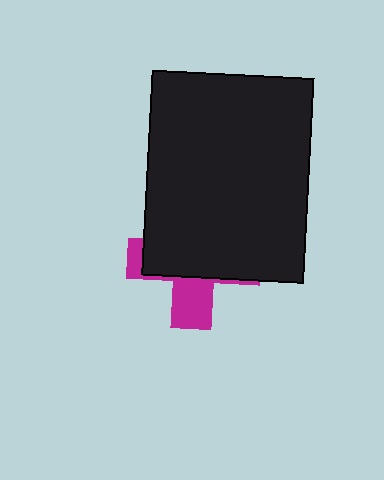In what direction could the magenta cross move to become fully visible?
The magenta cross could move down. That would shift it out from behind the black rectangle entirely.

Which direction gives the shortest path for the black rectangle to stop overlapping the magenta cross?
Moving up gives the shortest separation.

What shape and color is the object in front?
The object in front is a black rectangle.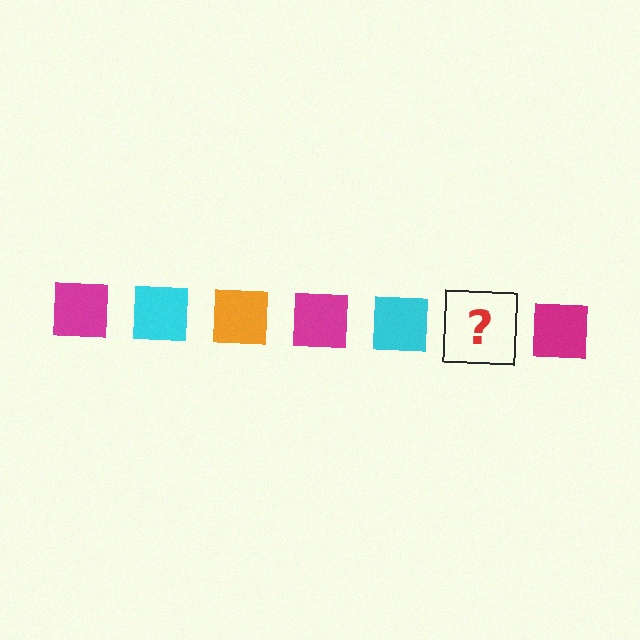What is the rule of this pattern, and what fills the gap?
The rule is that the pattern cycles through magenta, cyan, orange squares. The gap should be filled with an orange square.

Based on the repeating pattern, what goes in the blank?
The blank should be an orange square.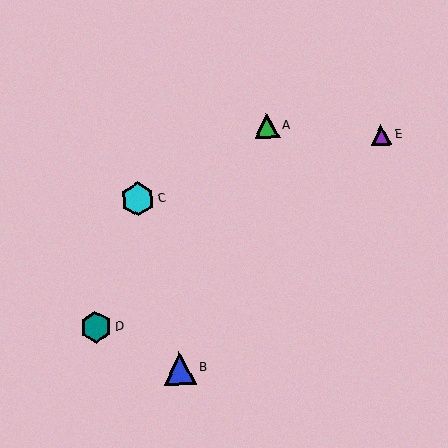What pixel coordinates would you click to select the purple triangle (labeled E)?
Click at (381, 135) to select the purple triangle E.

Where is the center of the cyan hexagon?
The center of the cyan hexagon is at (138, 199).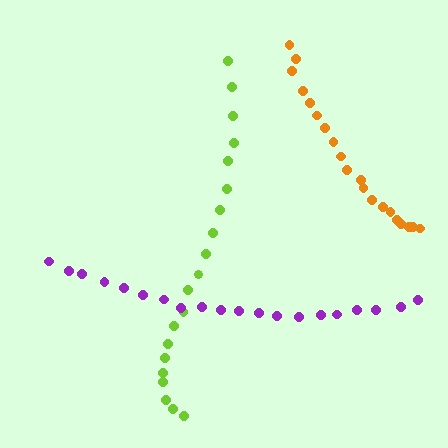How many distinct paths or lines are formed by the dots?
There are 3 distinct paths.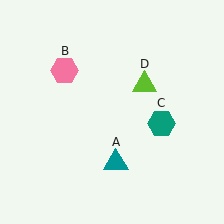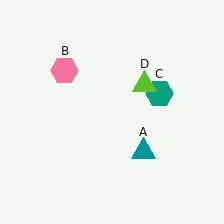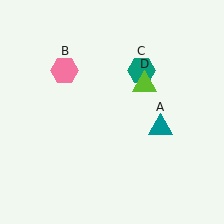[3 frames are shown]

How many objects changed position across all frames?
2 objects changed position: teal triangle (object A), teal hexagon (object C).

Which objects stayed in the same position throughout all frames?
Pink hexagon (object B) and lime triangle (object D) remained stationary.